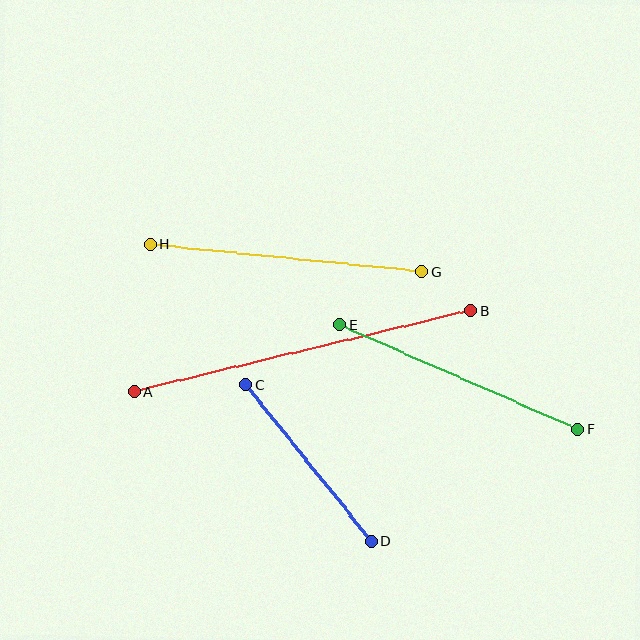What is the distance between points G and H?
The distance is approximately 273 pixels.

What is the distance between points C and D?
The distance is approximately 201 pixels.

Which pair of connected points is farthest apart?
Points A and B are farthest apart.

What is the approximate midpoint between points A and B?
The midpoint is at approximately (302, 351) pixels.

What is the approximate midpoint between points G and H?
The midpoint is at approximately (286, 258) pixels.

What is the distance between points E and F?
The distance is approximately 260 pixels.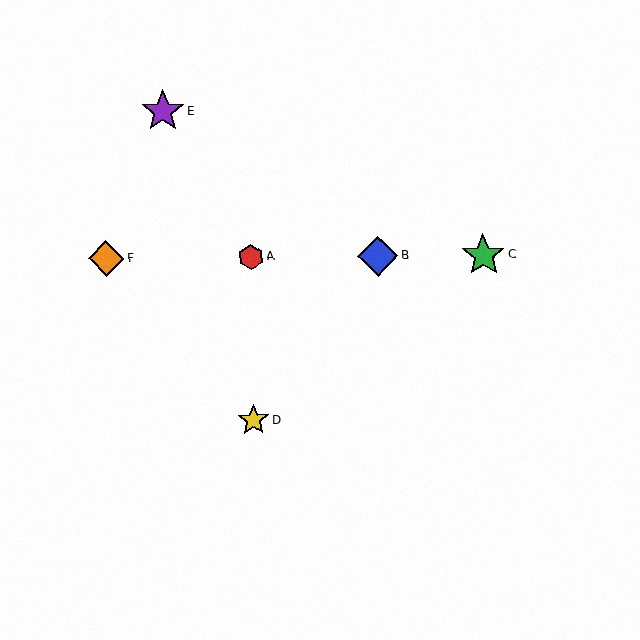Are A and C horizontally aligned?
Yes, both are at y≈257.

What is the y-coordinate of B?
Object B is at y≈256.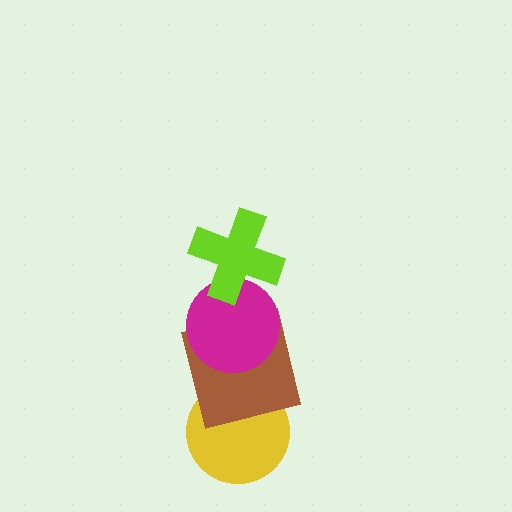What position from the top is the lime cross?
The lime cross is 1st from the top.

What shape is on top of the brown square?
The magenta circle is on top of the brown square.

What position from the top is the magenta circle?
The magenta circle is 2nd from the top.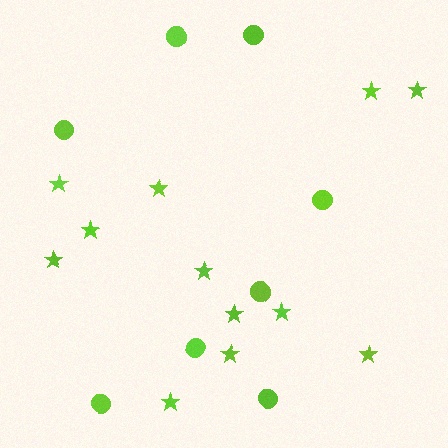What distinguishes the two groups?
There are 2 groups: one group of stars (12) and one group of circles (8).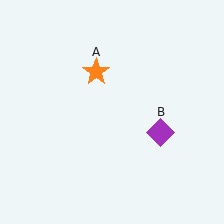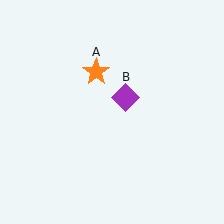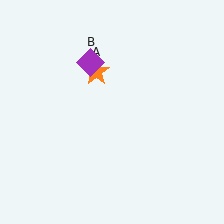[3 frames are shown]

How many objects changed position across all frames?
1 object changed position: purple diamond (object B).